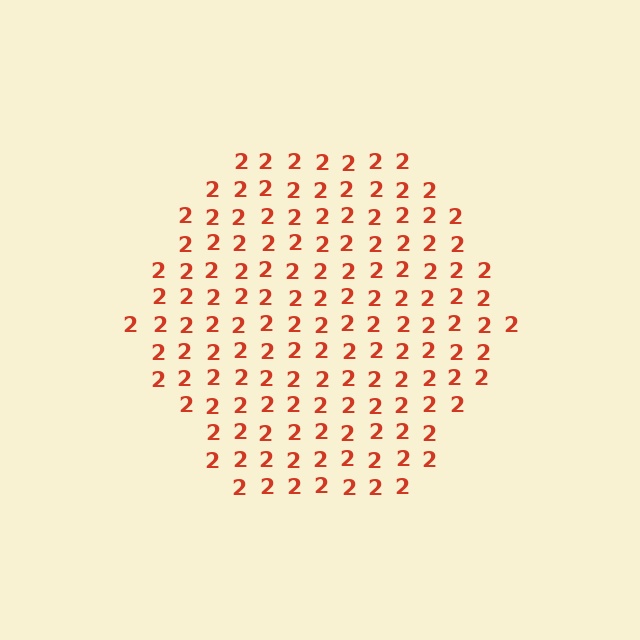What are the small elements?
The small elements are digit 2's.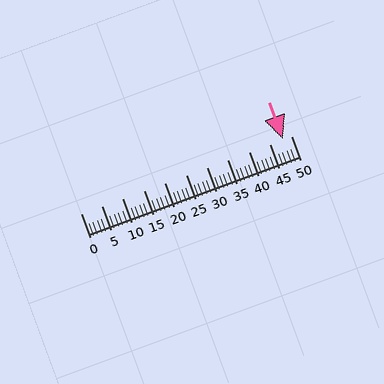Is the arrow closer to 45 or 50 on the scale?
The arrow is closer to 50.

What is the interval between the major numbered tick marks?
The major tick marks are spaced 5 units apart.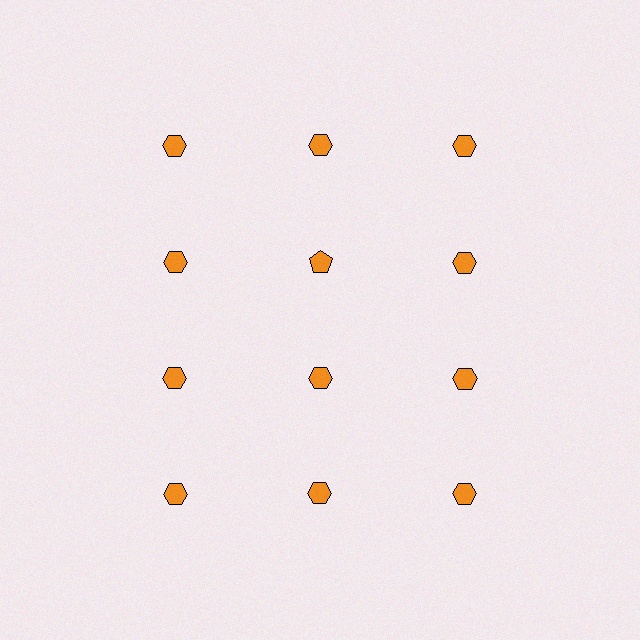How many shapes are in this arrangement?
There are 12 shapes arranged in a grid pattern.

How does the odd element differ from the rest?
It has a different shape: pentagon instead of hexagon.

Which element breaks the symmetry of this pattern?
The orange pentagon in the second row, second from left column breaks the symmetry. All other shapes are orange hexagons.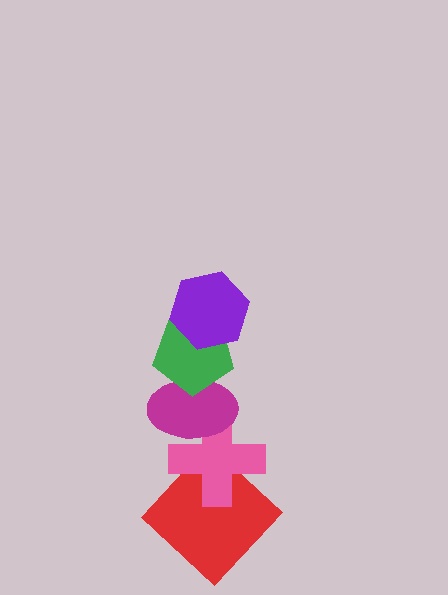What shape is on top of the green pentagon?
The purple hexagon is on top of the green pentagon.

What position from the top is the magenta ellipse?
The magenta ellipse is 3rd from the top.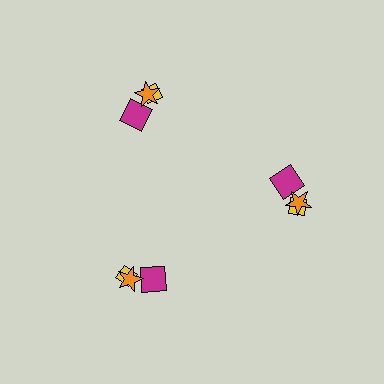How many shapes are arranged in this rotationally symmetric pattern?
There are 9 shapes, arranged in 3 groups of 3.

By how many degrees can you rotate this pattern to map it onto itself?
The pattern maps onto itself every 120 degrees of rotation.